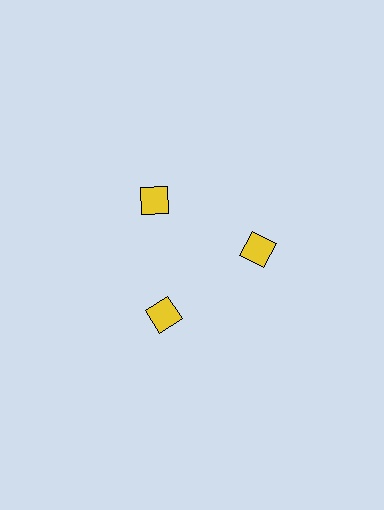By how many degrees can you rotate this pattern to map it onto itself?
The pattern maps onto itself every 120 degrees of rotation.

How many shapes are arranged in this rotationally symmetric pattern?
There are 3 shapes, arranged in 3 groups of 1.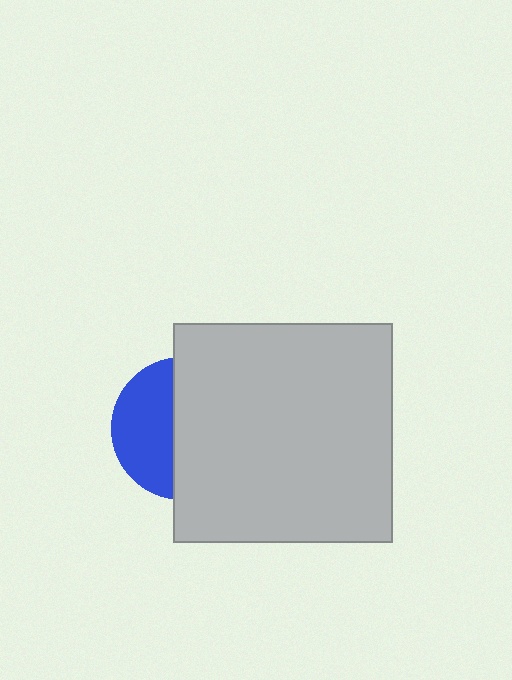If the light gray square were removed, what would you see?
You would see the complete blue circle.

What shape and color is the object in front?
The object in front is a light gray square.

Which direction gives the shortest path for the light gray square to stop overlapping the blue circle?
Moving right gives the shortest separation.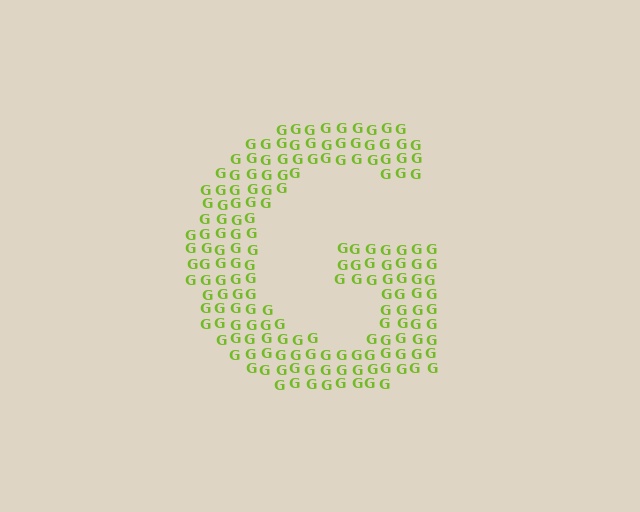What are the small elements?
The small elements are letter G's.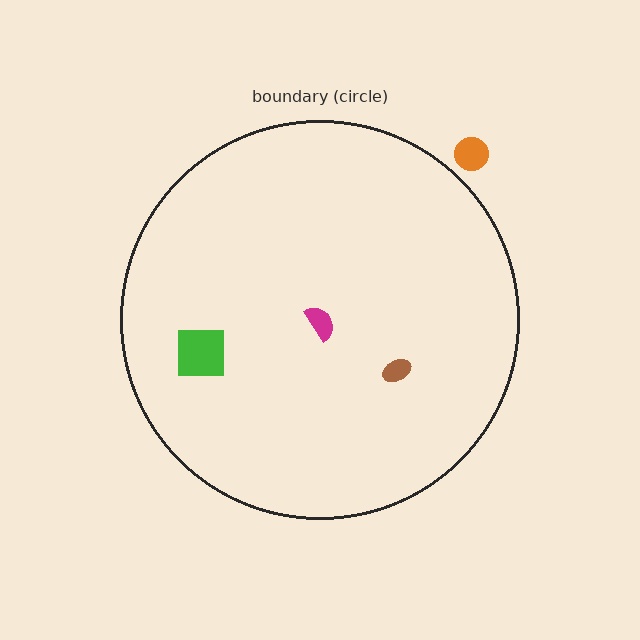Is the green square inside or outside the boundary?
Inside.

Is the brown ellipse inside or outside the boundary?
Inside.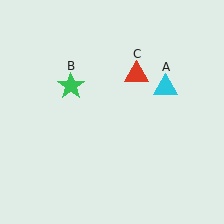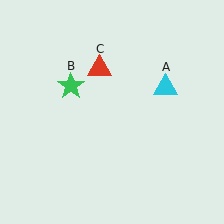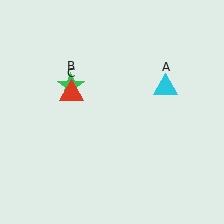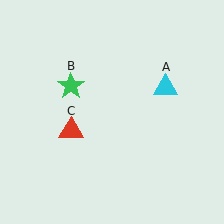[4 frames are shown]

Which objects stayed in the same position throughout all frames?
Cyan triangle (object A) and green star (object B) remained stationary.